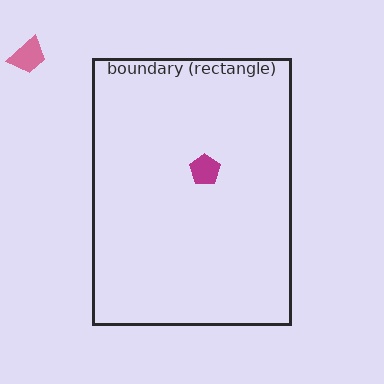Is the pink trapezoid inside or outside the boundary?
Outside.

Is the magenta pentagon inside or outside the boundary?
Inside.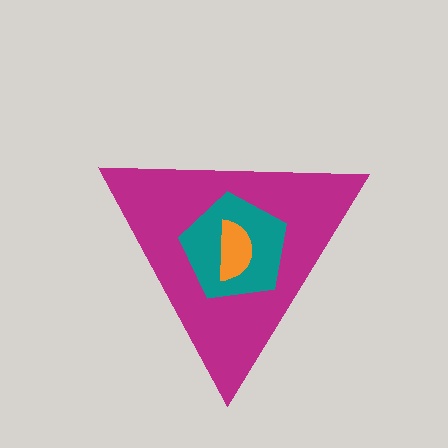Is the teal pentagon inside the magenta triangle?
Yes.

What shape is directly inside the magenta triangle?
The teal pentagon.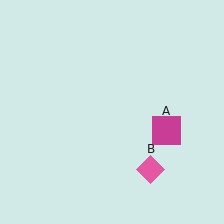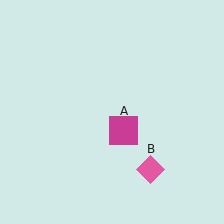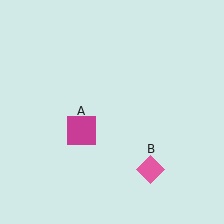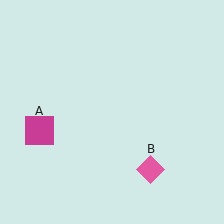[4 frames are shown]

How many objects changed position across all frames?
1 object changed position: magenta square (object A).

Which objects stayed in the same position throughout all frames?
Pink diamond (object B) remained stationary.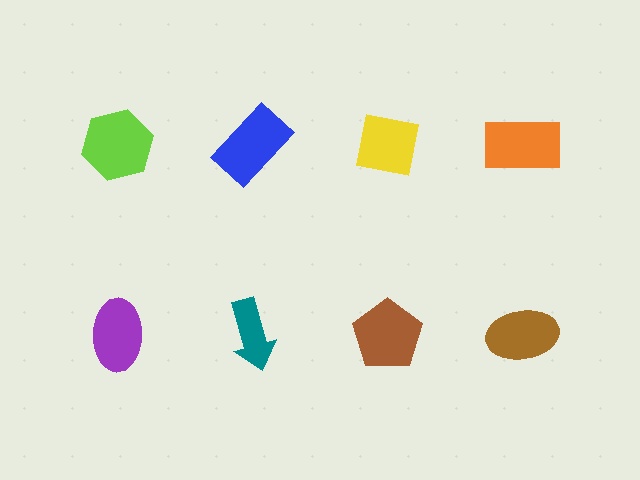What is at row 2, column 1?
A purple ellipse.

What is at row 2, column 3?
A brown pentagon.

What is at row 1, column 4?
An orange rectangle.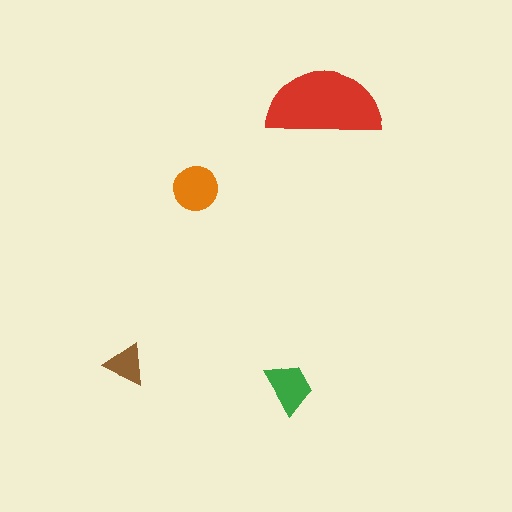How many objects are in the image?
There are 4 objects in the image.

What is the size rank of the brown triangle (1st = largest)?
4th.